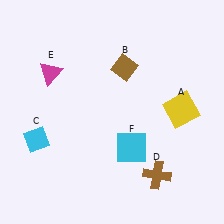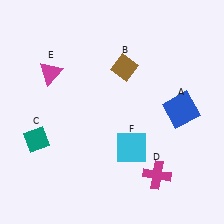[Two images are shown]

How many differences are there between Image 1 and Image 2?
There are 3 differences between the two images.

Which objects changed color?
A changed from yellow to blue. C changed from cyan to teal. D changed from brown to magenta.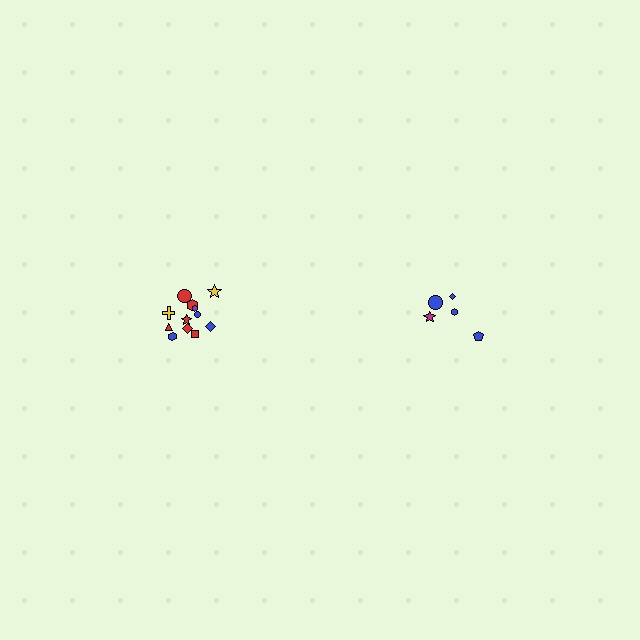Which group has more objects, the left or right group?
The left group.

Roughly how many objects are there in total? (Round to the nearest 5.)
Roughly 15 objects in total.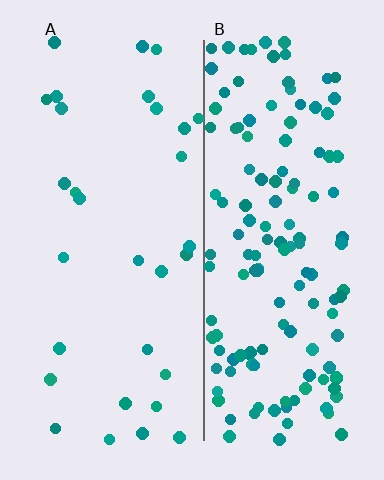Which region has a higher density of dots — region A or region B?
B (the right).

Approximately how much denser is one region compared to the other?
Approximately 4.5× — region B over region A.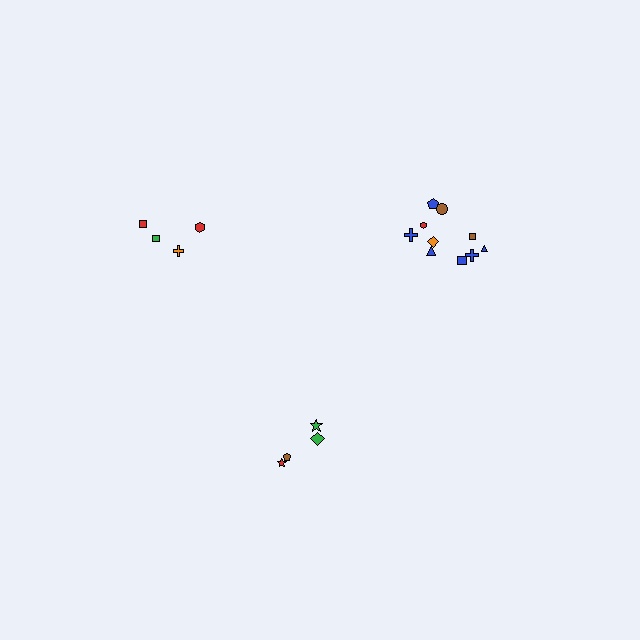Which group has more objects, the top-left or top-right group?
The top-right group.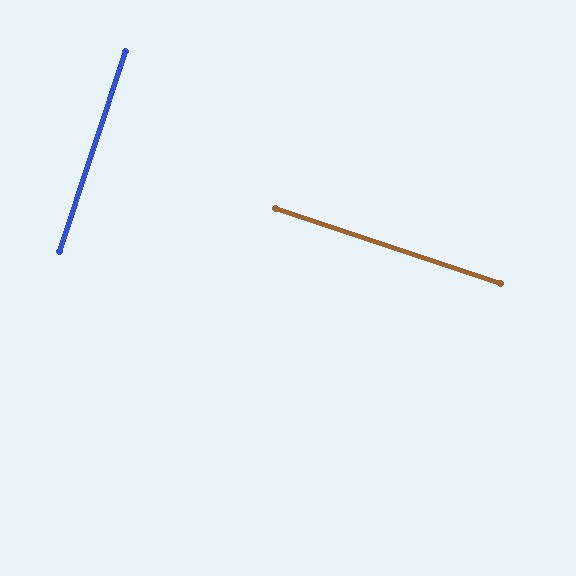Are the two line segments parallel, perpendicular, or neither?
Perpendicular — they meet at approximately 90°.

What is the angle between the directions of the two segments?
Approximately 90 degrees.